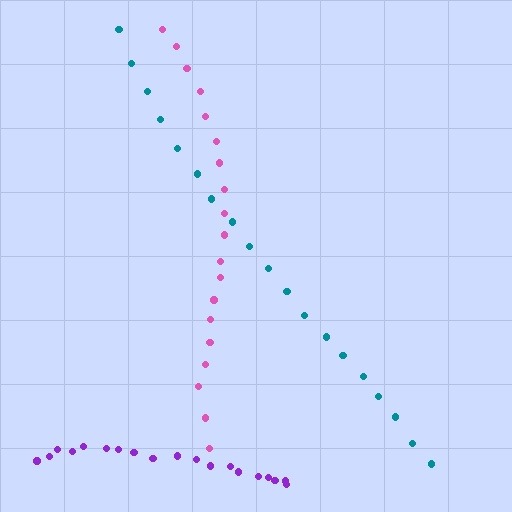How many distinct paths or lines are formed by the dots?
There are 3 distinct paths.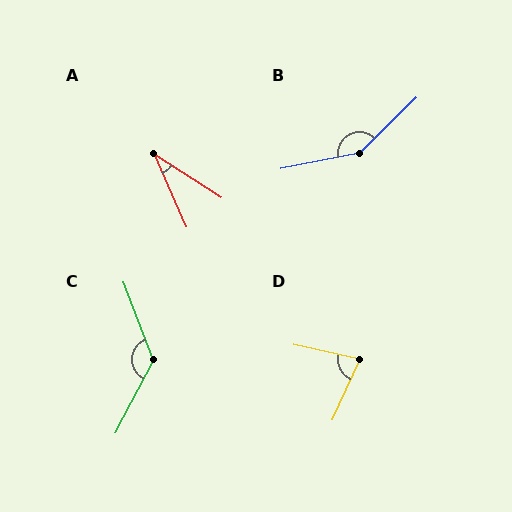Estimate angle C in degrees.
Approximately 131 degrees.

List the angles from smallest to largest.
A (33°), D (78°), C (131°), B (146°).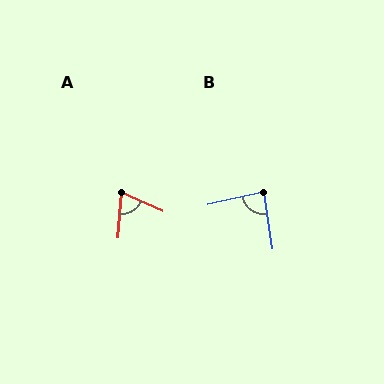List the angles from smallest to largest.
A (70°), B (86°).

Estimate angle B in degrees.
Approximately 86 degrees.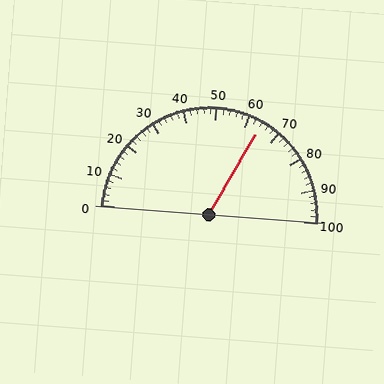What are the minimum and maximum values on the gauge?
The gauge ranges from 0 to 100.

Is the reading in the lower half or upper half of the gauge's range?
The reading is in the upper half of the range (0 to 100).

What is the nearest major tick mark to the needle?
The nearest major tick mark is 60.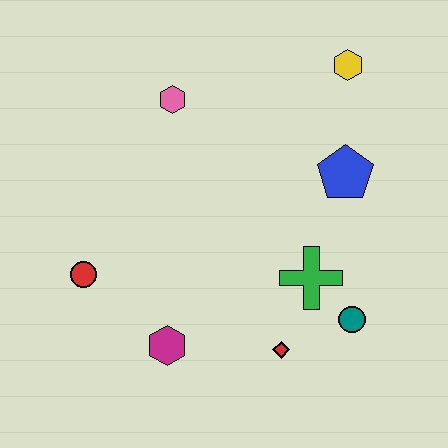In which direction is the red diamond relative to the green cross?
The red diamond is below the green cross.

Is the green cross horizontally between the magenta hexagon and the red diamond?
No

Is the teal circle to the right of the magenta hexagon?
Yes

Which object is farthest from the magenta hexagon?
The yellow hexagon is farthest from the magenta hexagon.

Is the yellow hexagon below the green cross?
No